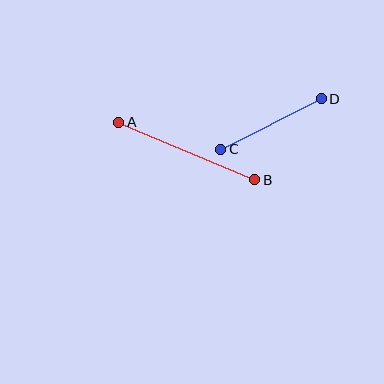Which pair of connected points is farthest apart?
Points A and B are farthest apart.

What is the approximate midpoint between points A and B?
The midpoint is at approximately (187, 151) pixels.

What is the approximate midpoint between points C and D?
The midpoint is at approximately (271, 124) pixels.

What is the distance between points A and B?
The distance is approximately 148 pixels.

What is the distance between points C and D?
The distance is approximately 113 pixels.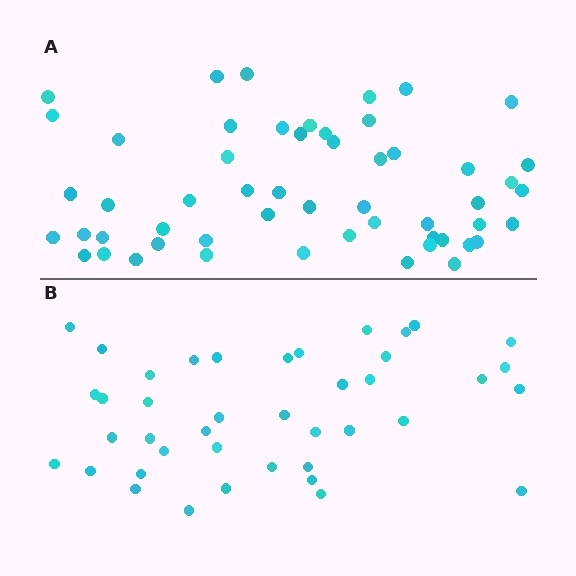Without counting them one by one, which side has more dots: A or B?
Region A (the top region) has more dots.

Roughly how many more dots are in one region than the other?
Region A has approximately 15 more dots than region B.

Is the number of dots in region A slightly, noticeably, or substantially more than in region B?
Region A has noticeably more, but not dramatically so. The ratio is roughly 1.3 to 1.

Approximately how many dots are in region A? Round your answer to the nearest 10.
About 50 dots. (The exact count is 54, which rounds to 50.)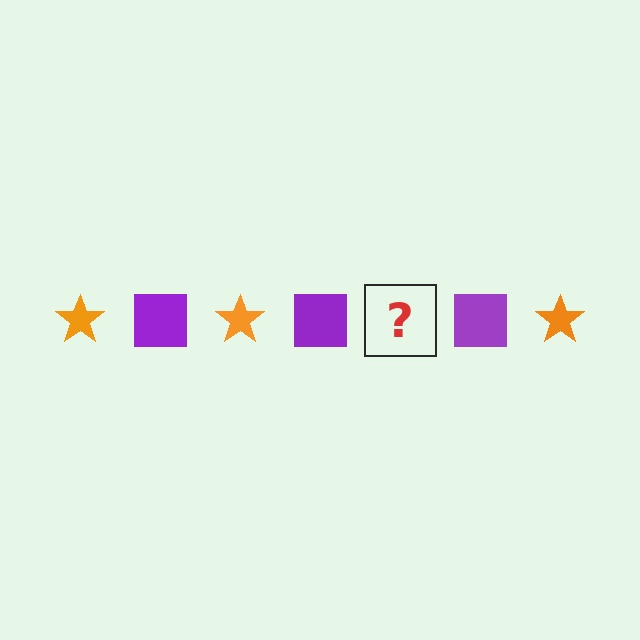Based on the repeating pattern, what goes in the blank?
The blank should be an orange star.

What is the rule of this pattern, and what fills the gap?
The rule is that the pattern alternates between orange star and purple square. The gap should be filled with an orange star.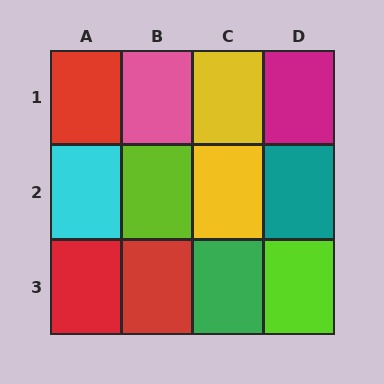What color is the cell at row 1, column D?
Magenta.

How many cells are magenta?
1 cell is magenta.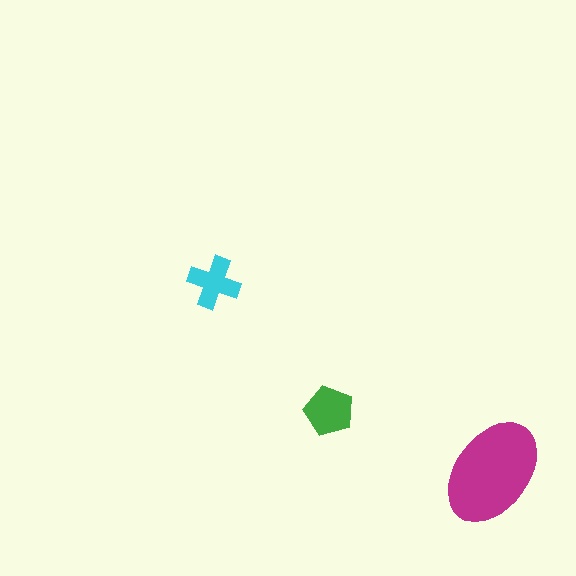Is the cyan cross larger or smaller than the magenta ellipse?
Smaller.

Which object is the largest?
The magenta ellipse.